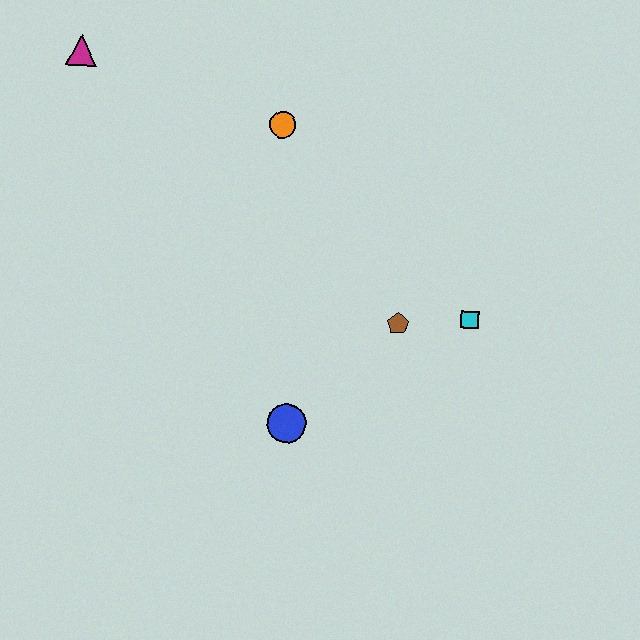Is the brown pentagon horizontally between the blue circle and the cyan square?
Yes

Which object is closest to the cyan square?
The brown pentagon is closest to the cyan square.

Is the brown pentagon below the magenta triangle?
Yes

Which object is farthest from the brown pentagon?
The magenta triangle is farthest from the brown pentagon.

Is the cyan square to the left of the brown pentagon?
No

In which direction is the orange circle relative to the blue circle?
The orange circle is above the blue circle.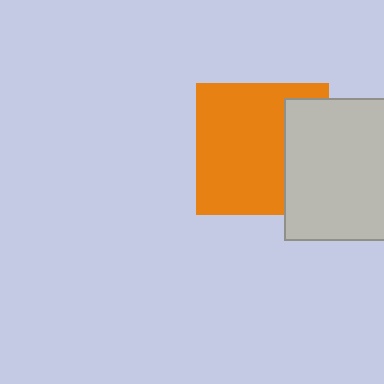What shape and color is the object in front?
The object in front is a light gray square.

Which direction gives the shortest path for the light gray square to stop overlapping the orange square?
Moving right gives the shortest separation.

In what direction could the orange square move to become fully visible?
The orange square could move left. That would shift it out from behind the light gray square entirely.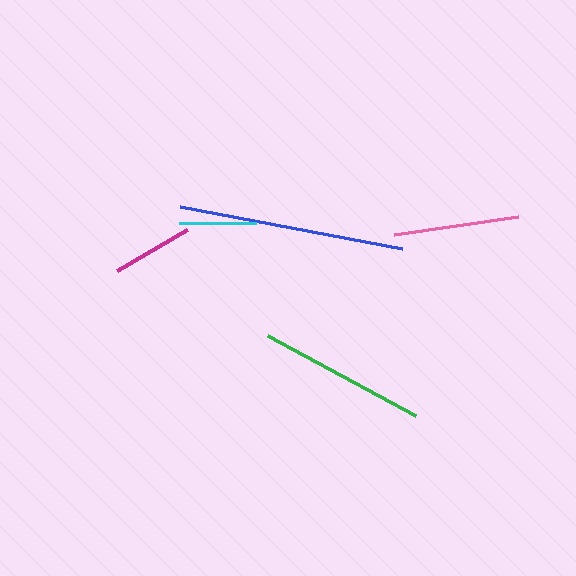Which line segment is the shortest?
The cyan line is the shortest at approximately 77 pixels.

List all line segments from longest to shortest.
From longest to shortest: blue, green, pink, magenta, cyan.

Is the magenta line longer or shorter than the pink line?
The pink line is longer than the magenta line.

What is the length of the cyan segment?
The cyan segment is approximately 77 pixels long.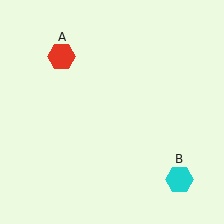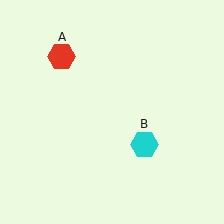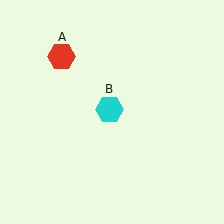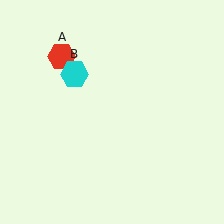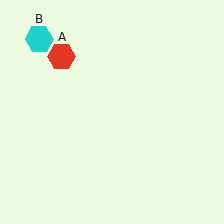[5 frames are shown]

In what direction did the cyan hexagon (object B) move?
The cyan hexagon (object B) moved up and to the left.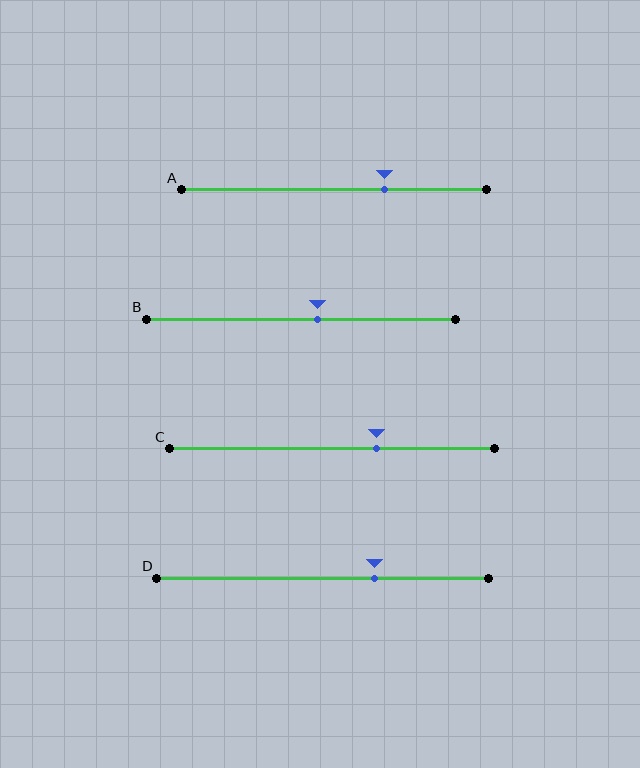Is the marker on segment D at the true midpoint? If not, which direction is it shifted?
No, the marker on segment D is shifted to the right by about 15% of the segment length.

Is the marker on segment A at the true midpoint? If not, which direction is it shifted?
No, the marker on segment A is shifted to the right by about 16% of the segment length.